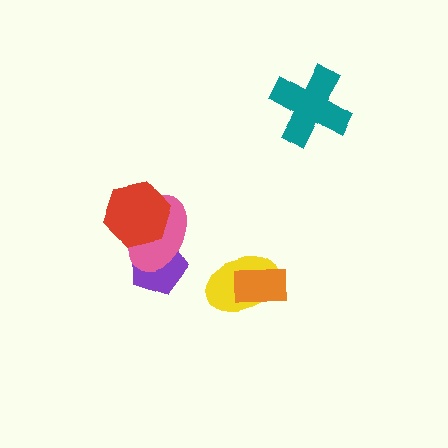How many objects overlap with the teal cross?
0 objects overlap with the teal cross.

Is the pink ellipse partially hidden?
Yes, it is partially covered by another shape.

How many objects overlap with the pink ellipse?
2 objects overlap with the pink ellipse.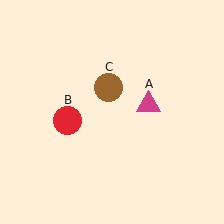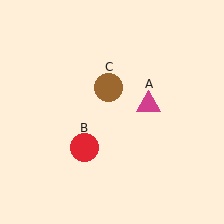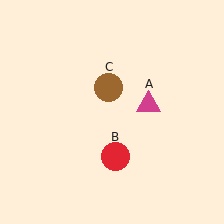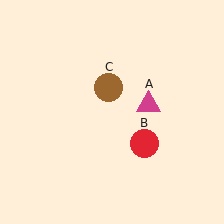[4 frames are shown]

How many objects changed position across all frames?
1 object changed position: red circle (object B).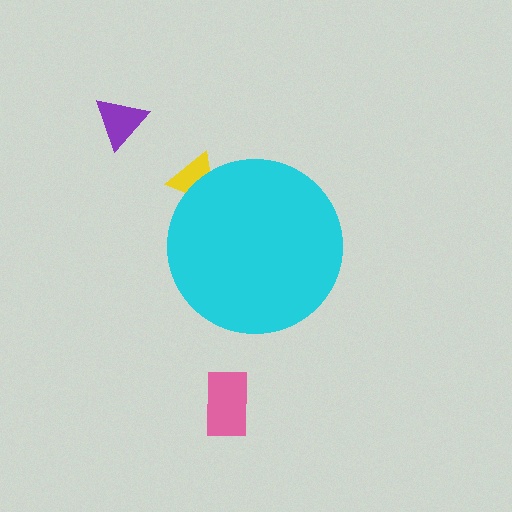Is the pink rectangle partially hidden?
No, the pink rectangle is fully visible.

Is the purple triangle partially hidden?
No, the purple triangle is fully visible.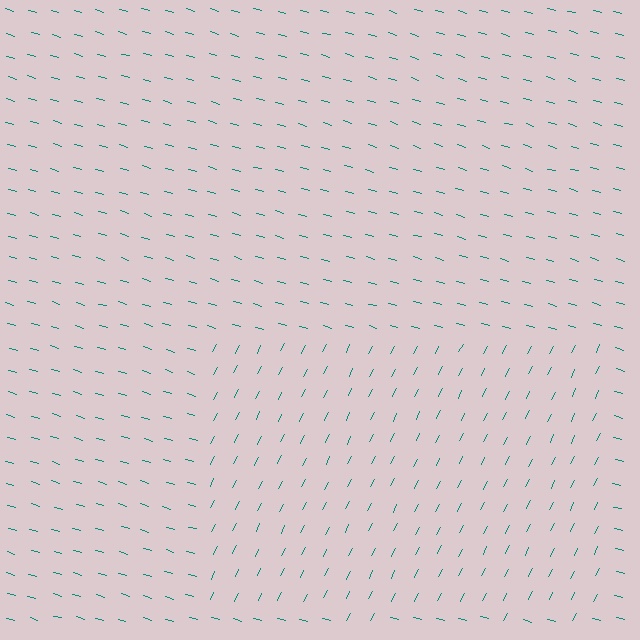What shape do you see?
I see a rectangle.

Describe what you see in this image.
The image is filled with small teal line segments. A rectangle region in the image has lines oriented differently from the surrounding lines, creating a visible texture boundary.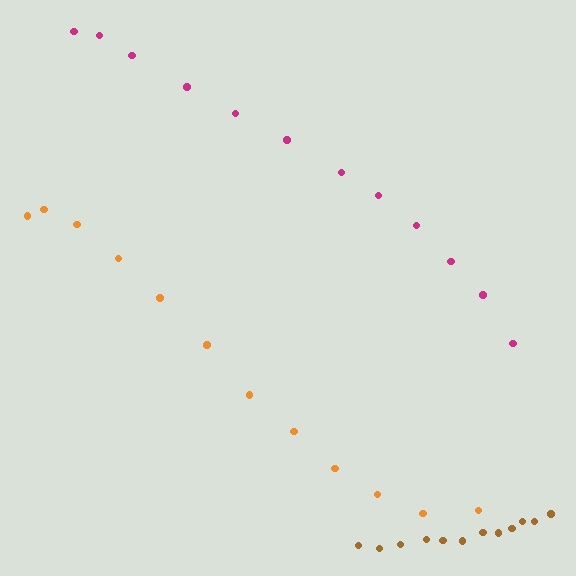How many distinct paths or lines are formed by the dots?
There are 3 distinct paths.